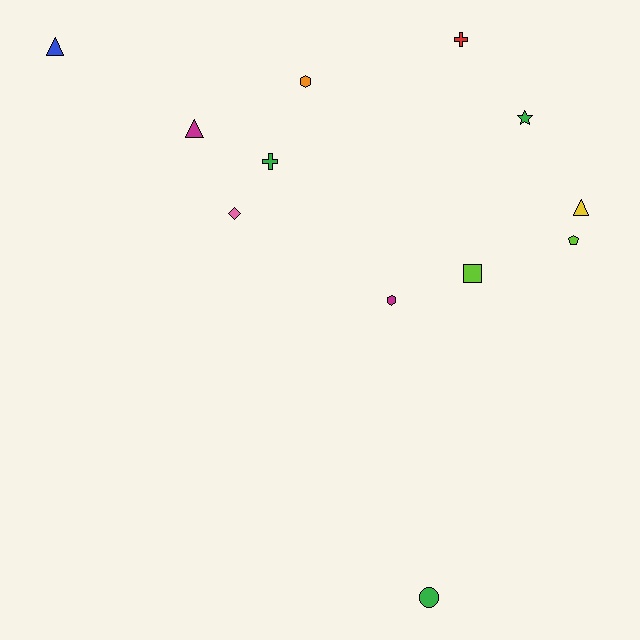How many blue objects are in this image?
There is 1 blue object.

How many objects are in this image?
There are 12 objects.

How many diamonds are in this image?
There is 1 diamond.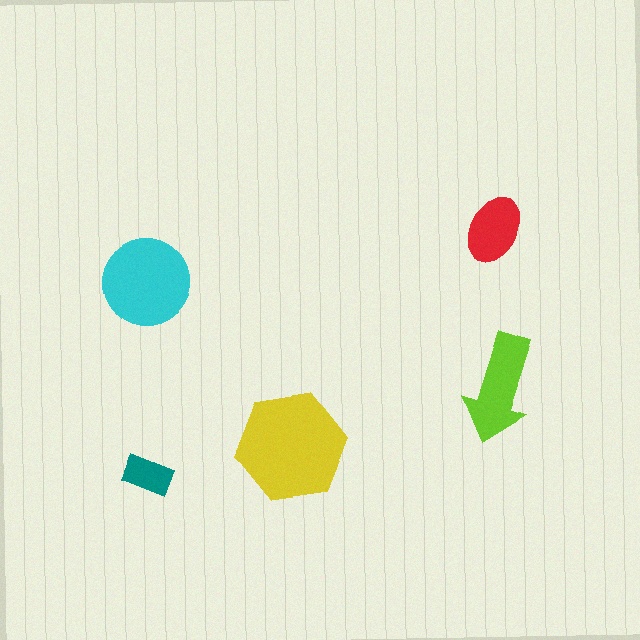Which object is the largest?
The yellow hexagon.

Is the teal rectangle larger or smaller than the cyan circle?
Smaller.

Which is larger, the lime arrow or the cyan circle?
The cyan circle.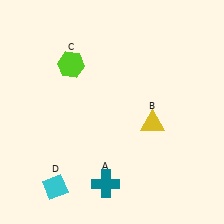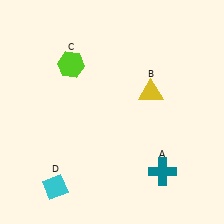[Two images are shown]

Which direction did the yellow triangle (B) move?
The yellow triangle (B) moved up.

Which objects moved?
The objects that moved are: the teal cross (A), the yellow triangle (B).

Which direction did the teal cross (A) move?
The teal cross (A) moved right.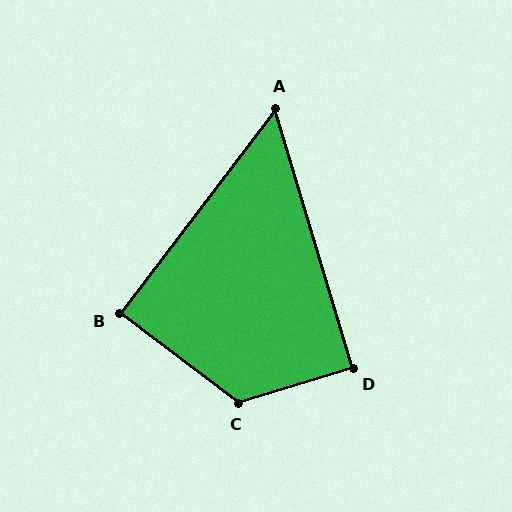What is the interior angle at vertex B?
Approximately 90 degrees (approximately right).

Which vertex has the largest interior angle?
C, at approximately 126 degrees.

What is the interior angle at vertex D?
Approximately 90 degrees (approximately right).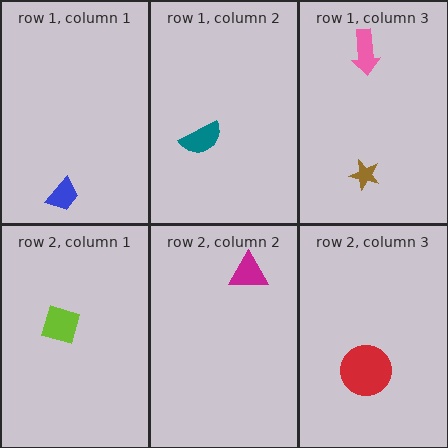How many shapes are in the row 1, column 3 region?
2.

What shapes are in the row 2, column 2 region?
The magenta triangle.